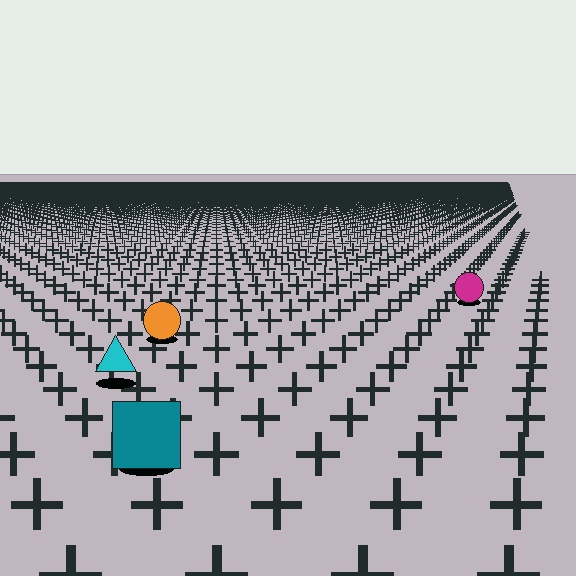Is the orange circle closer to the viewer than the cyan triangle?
No. The cyan triangle is closer — you can tell from the texture gradient: the ground texture is coarser near it.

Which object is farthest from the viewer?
The magenta circle is farthest from the viewer. It appears smaller and the ground texture around it is denser.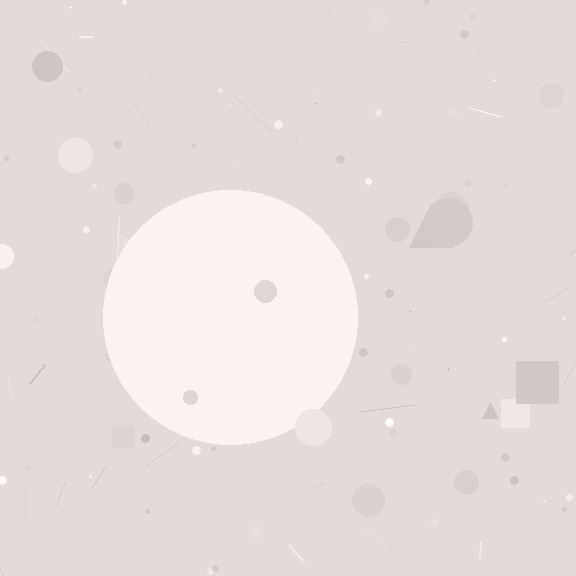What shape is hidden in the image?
A circle is hidden in the image.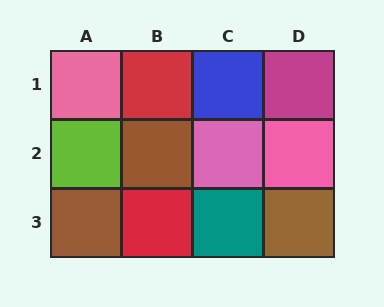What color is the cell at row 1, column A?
Pink.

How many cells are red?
2 cells are red.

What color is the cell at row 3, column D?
Brown.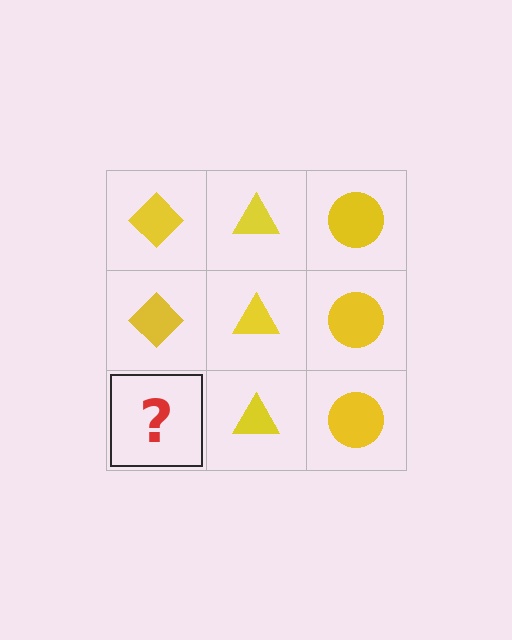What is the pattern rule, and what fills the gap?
The rule is that each column has a consistent shape. The gap should be filled with a yellow diamond.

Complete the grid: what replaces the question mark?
The question mark should be replaced with a yellow diamond.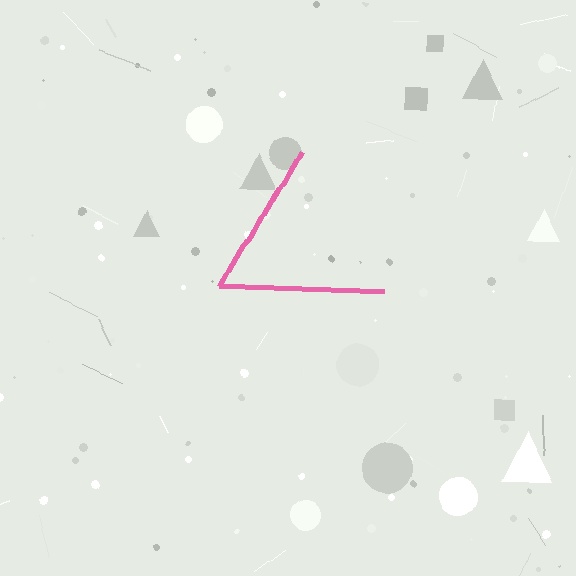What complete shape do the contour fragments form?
The contour fragments form a triangle.